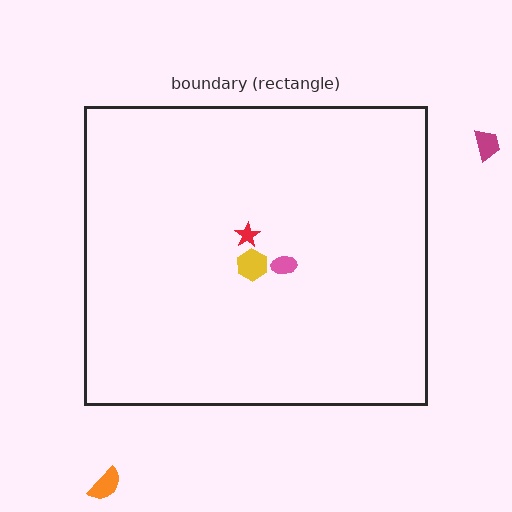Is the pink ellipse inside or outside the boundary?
Inside.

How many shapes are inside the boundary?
3 inside, 2 outside.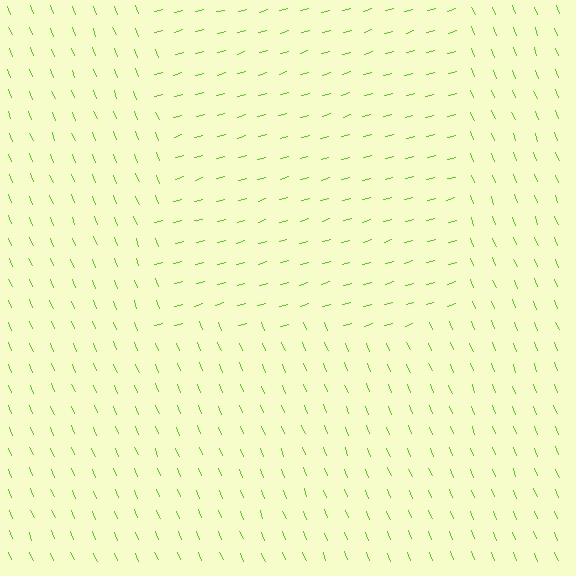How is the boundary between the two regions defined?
The boundary is defined purely by a change in line orientation (approximately 84 degrees difference). All lines are the same color and thickness.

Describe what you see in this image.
The image is filled with small lime line segments. A rectangle region in the image has lines oriented differently from the surrounding lines, creating a visible texture boundary.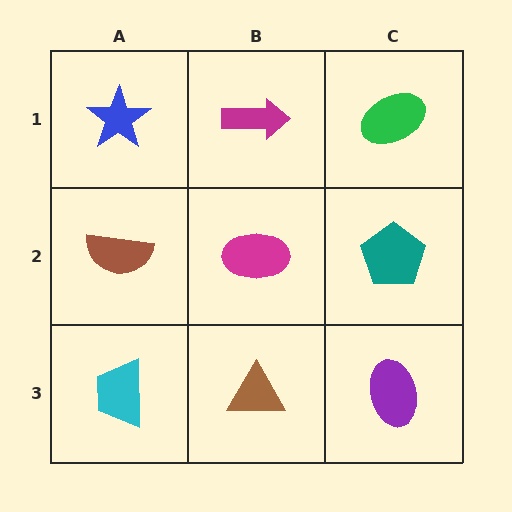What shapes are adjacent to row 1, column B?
A magenta ellipse (row 2, column B), a blue star (row 1, column A), a green ellipse (row 1, column C).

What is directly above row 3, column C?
A teal pentagon.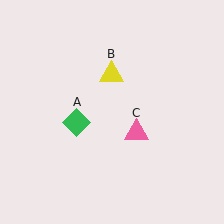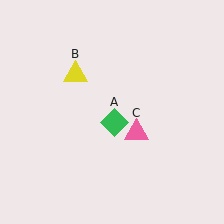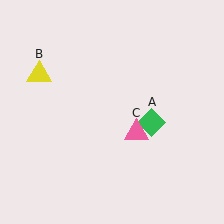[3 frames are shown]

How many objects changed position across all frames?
2 objects changed position: green diamond (object A), yellow triangle (object B).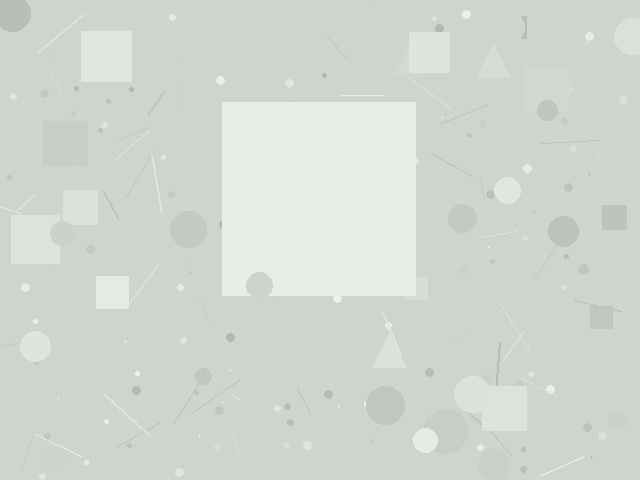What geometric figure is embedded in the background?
A square is embedded in the background.